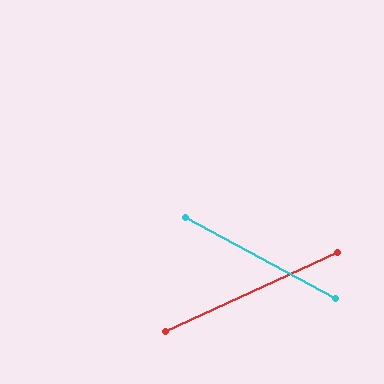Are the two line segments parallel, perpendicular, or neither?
Neither parallel nor perpendicular — they differ by about 53°.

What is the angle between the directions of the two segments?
Approximately 53 degrees.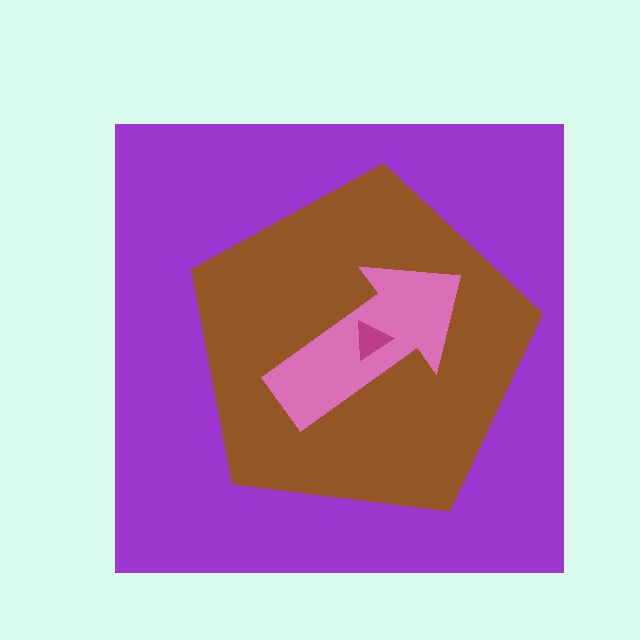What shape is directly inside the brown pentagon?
The pink arrow.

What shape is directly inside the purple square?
The brown pentagon.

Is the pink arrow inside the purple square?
Yes.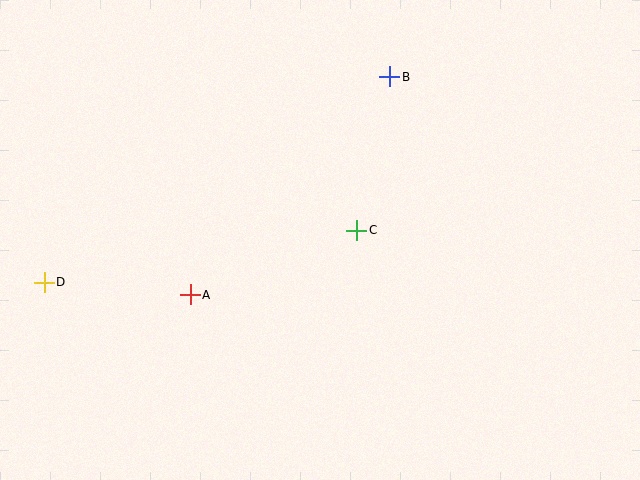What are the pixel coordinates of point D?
Point D is at (44, 282).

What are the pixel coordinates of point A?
Point A is at (190, 295).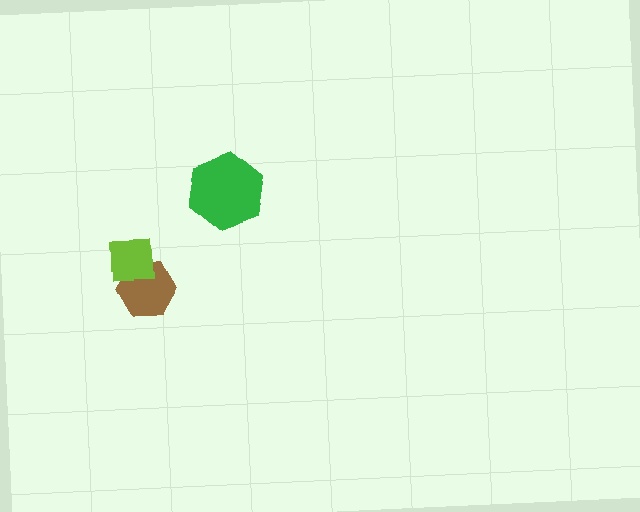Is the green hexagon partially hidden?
No, no other shape covers it.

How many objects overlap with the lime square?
1 object overlaps with the lime square.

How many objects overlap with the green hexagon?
0 objects overlap with the green hexagon.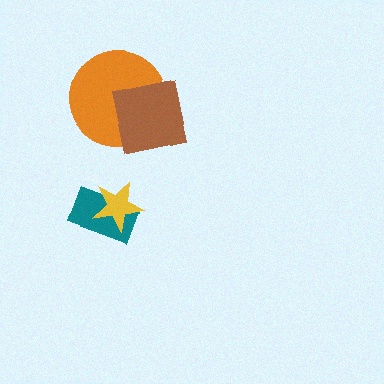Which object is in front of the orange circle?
The brown square is in front of the orange circle.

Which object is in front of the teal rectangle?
The yellow star is in front of the teal rectangle.